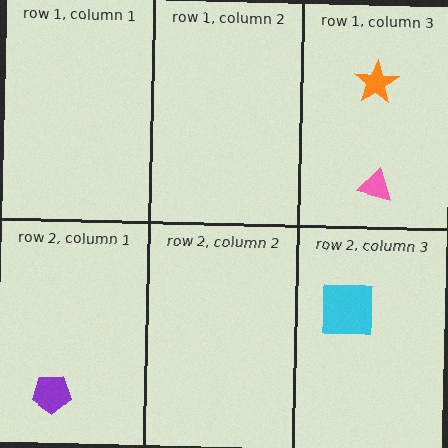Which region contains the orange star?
The row 1, column 3 region.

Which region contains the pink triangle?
The row 1, column 3 region.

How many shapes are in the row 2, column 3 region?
1.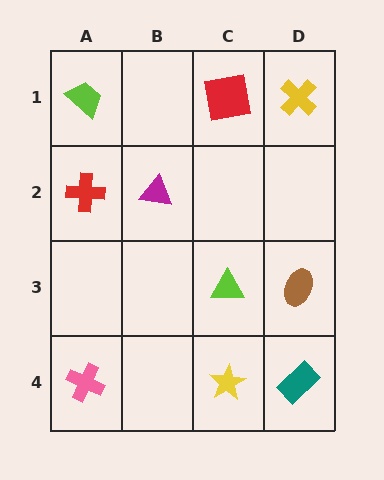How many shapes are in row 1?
3 shapes.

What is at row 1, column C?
A red square.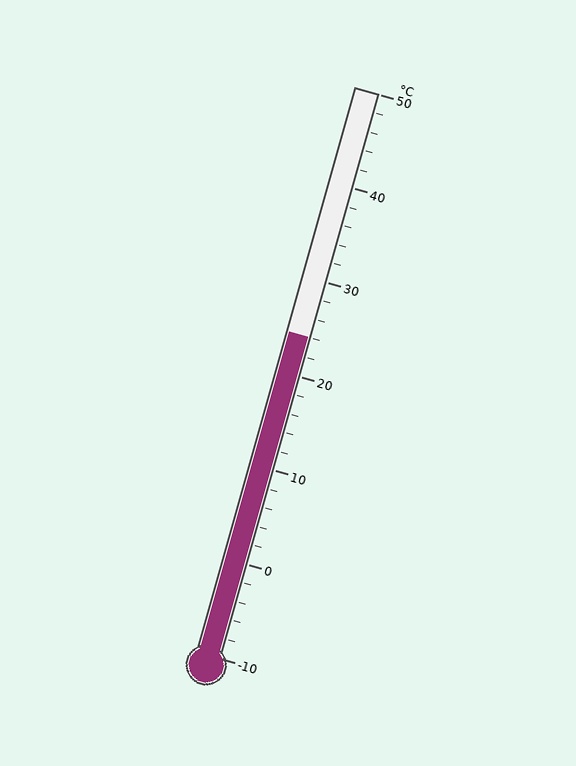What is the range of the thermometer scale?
The thermometer scale ranges from -10°C to 50°C.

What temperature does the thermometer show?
The thermometer shows approximately 24°C.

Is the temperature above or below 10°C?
The temperature is above 10°C.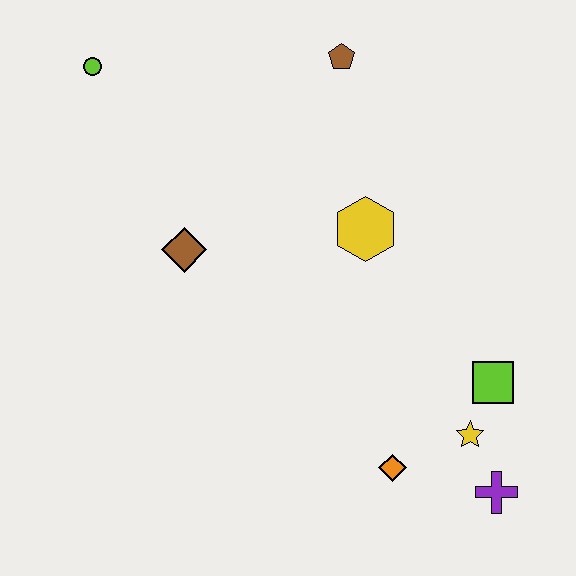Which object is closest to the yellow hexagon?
The brown pentagon is closest to the yellow hexagon.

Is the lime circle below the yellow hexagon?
No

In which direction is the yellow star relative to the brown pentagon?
The yellow star is below the brown pentagon.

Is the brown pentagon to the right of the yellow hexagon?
No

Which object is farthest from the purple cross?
The lime circle is farthest from the purple cross.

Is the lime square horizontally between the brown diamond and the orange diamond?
No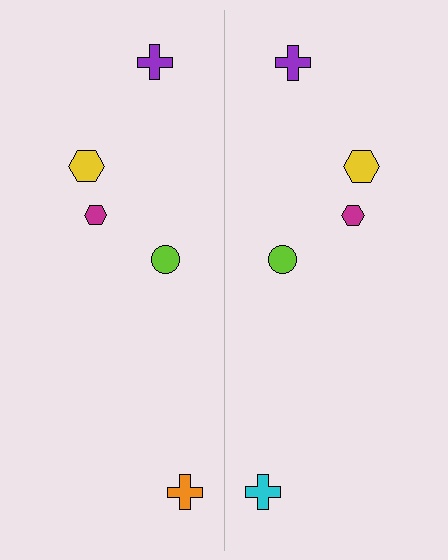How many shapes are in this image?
There are 10 shapes in this image.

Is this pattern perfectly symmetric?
No, the pattern is not perfectly symmetric. The cyan cross on the right side breaks the symmetry — its mirror counterpart is orange.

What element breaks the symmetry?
The cyan cross on the right side breaks the symmetry — its mirror counterpart is orange.